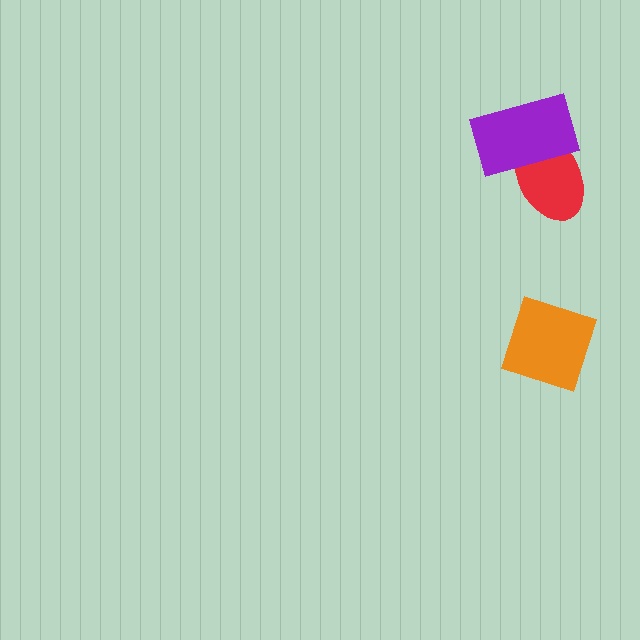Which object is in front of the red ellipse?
The purple rectangle is in front of the red ellipse.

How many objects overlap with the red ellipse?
1 object overlaps with the red ellipse.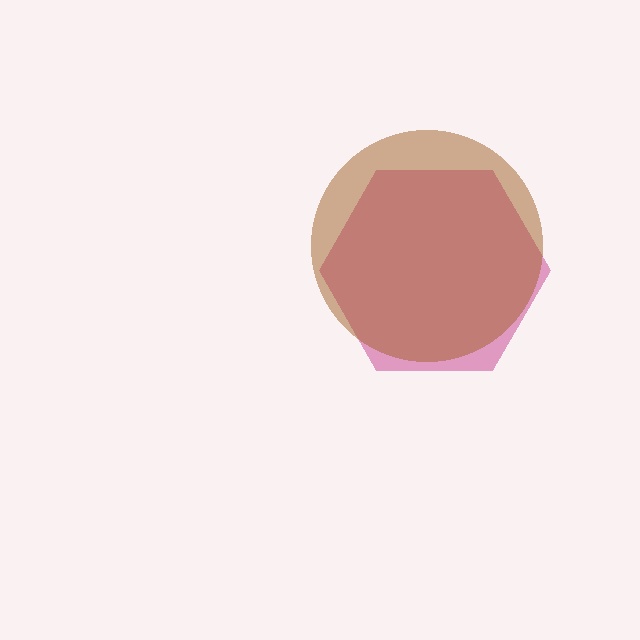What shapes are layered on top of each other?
The layered shapes are: a magenta hexagon, a brown circle.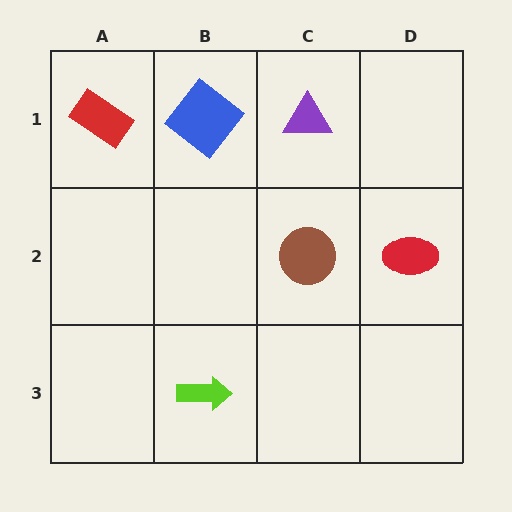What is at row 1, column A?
A red rectangle.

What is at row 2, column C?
A brown circle.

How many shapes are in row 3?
1 shape.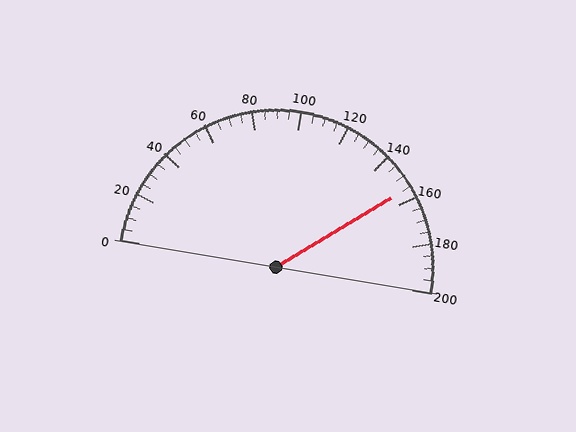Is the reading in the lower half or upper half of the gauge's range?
The reading is in the upper half of the range (0 to 200).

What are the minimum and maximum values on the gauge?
The gauge ranges from 0 to 200.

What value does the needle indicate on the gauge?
The needle indicates approximately 155.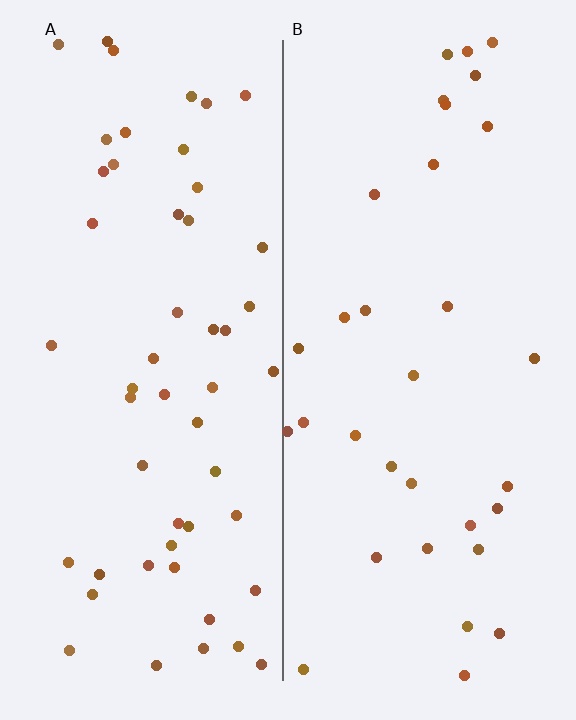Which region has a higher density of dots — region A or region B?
A (the left).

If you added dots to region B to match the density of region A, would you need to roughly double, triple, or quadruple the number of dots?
Approximately double.